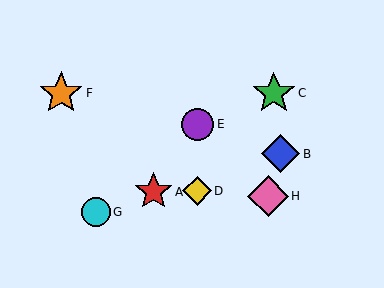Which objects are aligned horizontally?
Objects C, F are aligned horizontally.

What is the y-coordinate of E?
Object E is at y≈124.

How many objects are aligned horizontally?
2 objects (C, F) are aligned horizontally.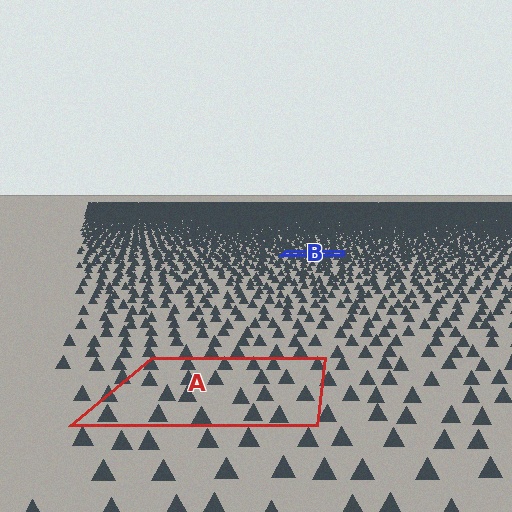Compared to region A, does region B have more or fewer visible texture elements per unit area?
Region B has more texture elements per unit area — they are packed more densely because it is farther away.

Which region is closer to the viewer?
Region A is closer. The texture elements there are larger and more spread out.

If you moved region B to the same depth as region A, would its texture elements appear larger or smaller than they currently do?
They would appear larger. At a closer depth, the same texture elements are projected at a bigger on-screen size.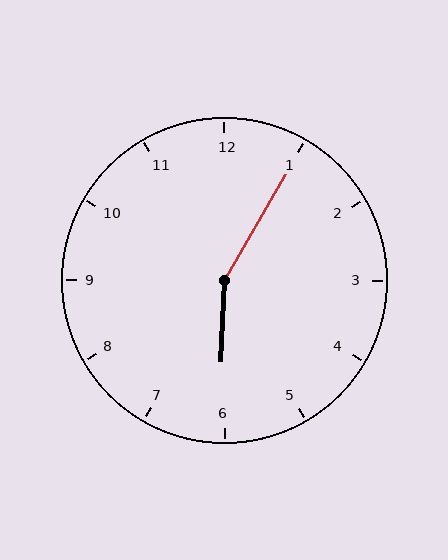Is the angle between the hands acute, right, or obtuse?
It is obtuse.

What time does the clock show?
6:05.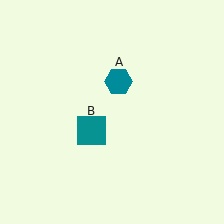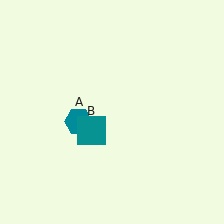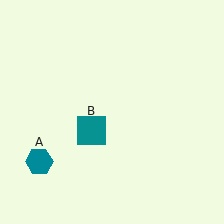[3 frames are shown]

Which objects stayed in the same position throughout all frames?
Teal square (object B) remained stationary.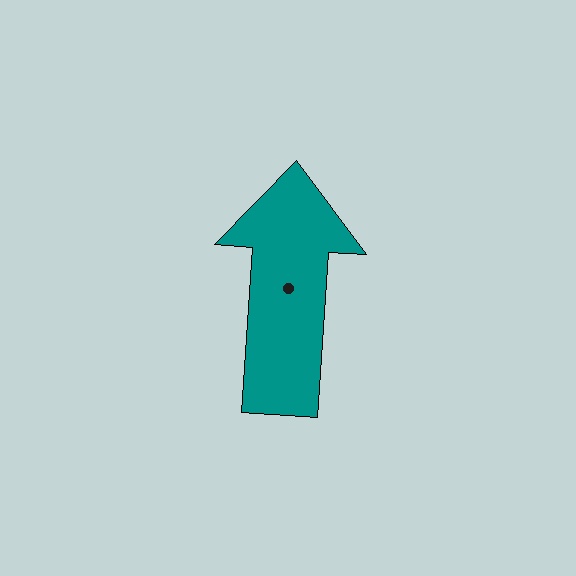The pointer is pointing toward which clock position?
Roughly 12 o'clock.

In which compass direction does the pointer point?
North.